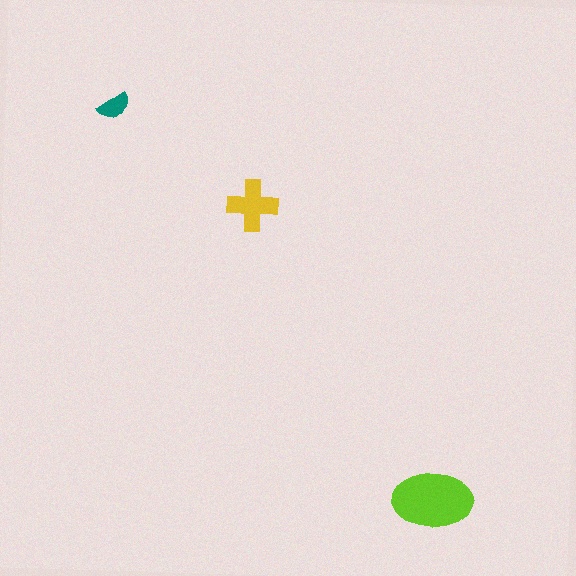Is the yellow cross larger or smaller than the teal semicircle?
Larger.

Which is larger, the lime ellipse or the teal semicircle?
The lime ellipse.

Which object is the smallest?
The teal semicircle.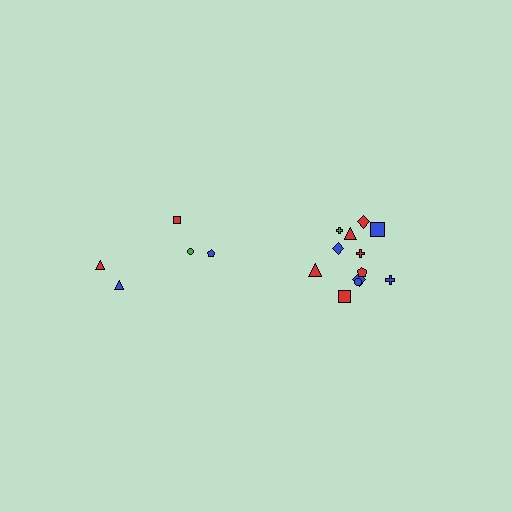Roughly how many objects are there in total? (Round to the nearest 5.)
Roughly 15 objects in total.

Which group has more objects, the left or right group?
The right group.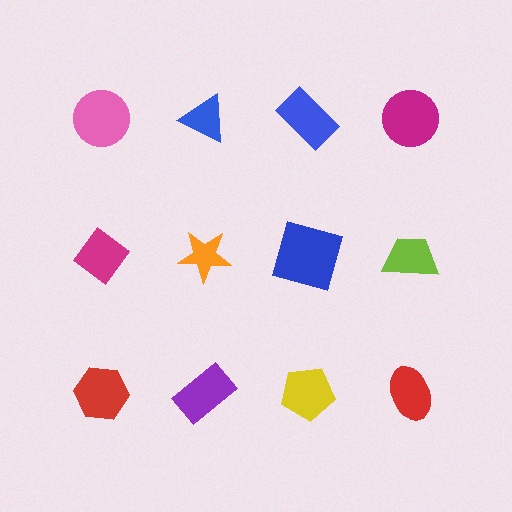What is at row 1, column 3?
A blue rectangle.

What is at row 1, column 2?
A blue triangle.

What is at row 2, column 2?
An orange star.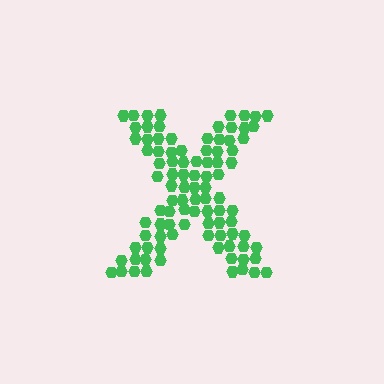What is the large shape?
The large shape is the letter X.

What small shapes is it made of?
It is made of small hexagons.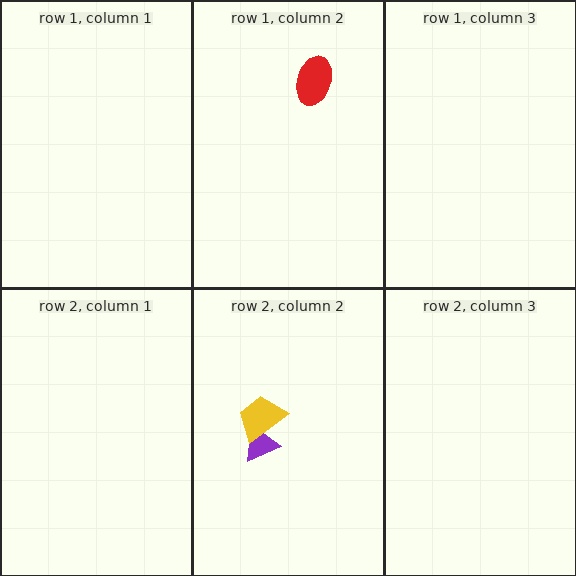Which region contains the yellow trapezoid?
The row 2, column 2 region.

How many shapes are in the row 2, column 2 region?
2.